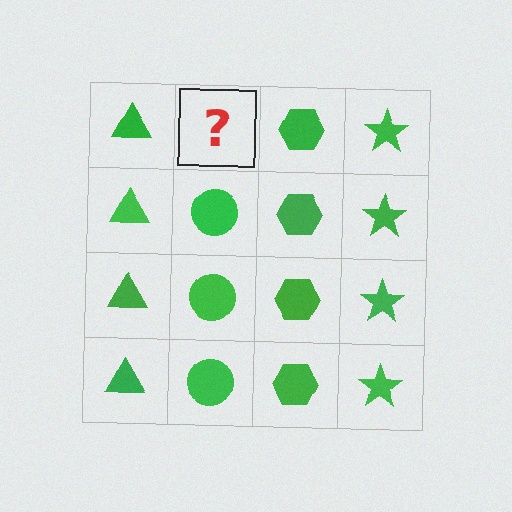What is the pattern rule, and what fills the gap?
The rule is that each column has a consistent shape. The gap should be filled with a green circle.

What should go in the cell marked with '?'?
The missing cell should contain a green circle.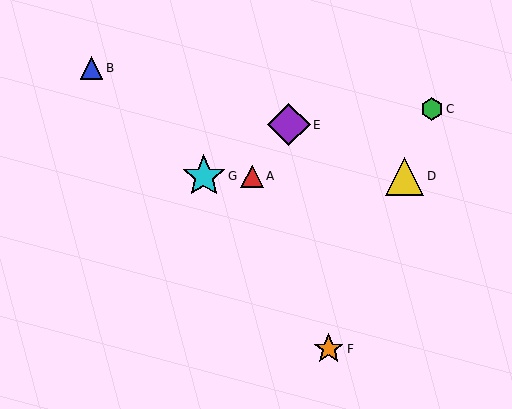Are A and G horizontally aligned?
Yes, both are at y≈176.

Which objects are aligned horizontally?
Objects A, D, G are aligned horizontally.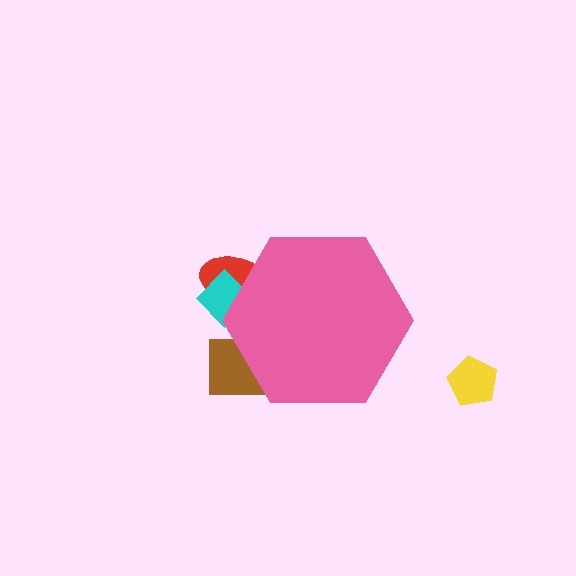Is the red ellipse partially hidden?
Yes, the red ellipse is partially hidden behind the pink hexagon.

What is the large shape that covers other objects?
A pink hexagon.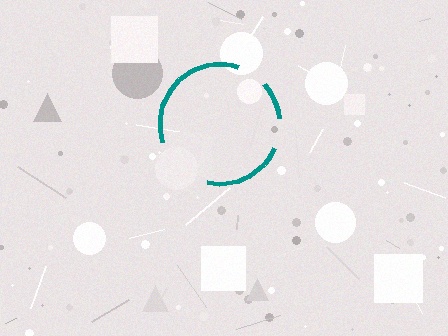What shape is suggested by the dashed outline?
The dashed outline suggests a circle.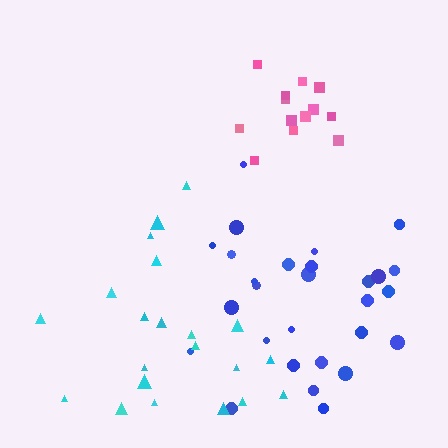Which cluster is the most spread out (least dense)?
Blue.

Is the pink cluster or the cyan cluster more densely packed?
Pink.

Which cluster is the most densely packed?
Pink.